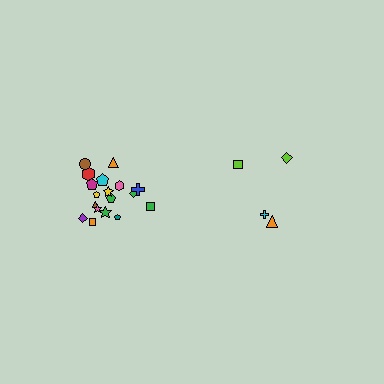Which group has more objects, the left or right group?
The left group.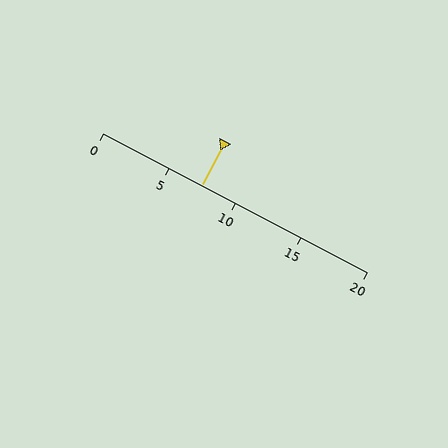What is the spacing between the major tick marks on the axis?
The major ticks are spaced 5 apart.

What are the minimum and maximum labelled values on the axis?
The axis runs from 0 to 20.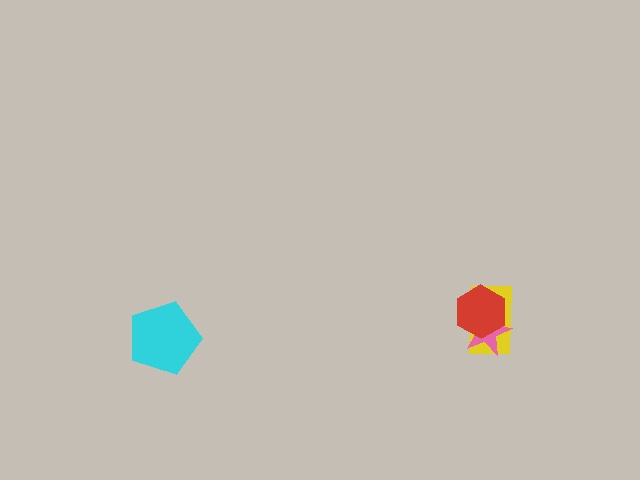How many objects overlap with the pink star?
2 objects overlap with the pink star.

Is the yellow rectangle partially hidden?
Yes, it is partially covered by another shape.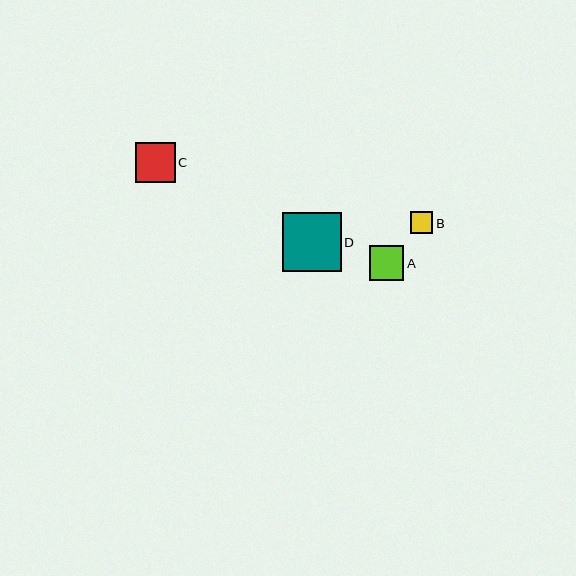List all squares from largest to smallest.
From largest to smallest: D, C, A, B.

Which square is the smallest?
Square B is the smallest with a size of approximately 22 pixels.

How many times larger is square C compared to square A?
Square C is approximately 1.2 times the size of square A.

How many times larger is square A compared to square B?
Square A is approximately 1.6 times the size of square B.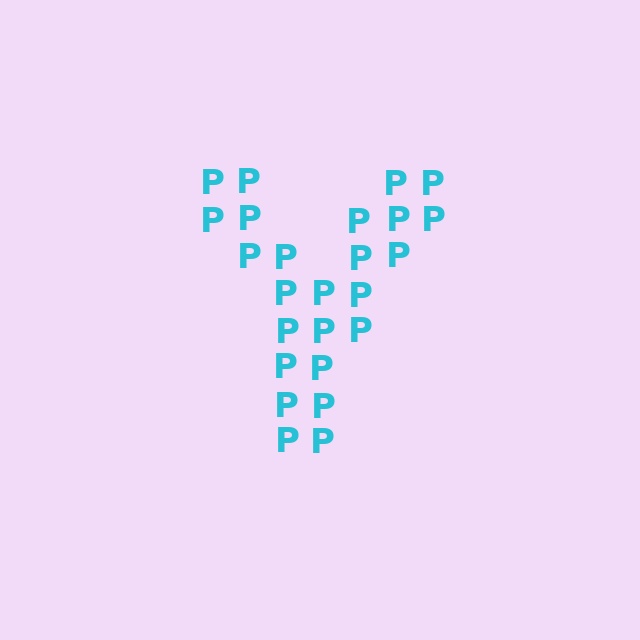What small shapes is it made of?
It is made of small letter P's.